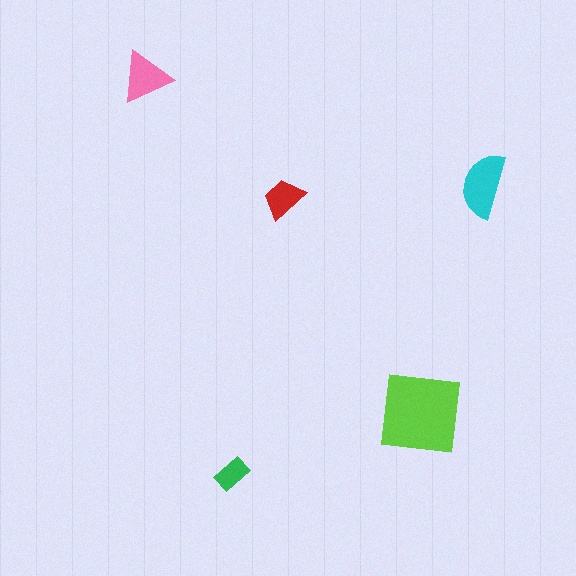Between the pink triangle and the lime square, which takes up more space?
The lime square.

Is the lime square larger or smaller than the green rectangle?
Larger.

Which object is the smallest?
The green rectangle.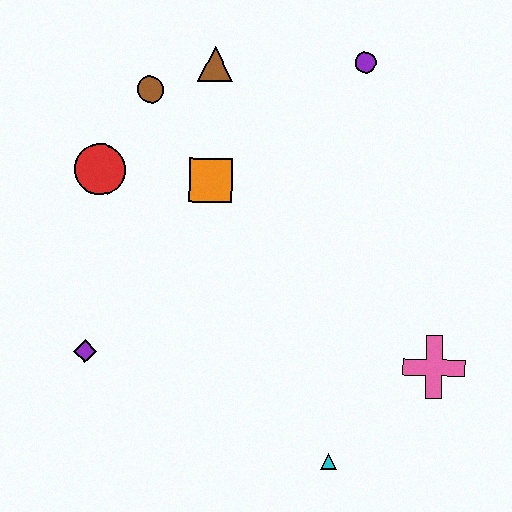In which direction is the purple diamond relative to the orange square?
The purple diamond is below the orange square.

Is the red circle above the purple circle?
No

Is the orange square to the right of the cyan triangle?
No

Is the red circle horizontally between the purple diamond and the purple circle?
Yes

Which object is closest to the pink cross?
The cyan triangle is closest to the pink cross.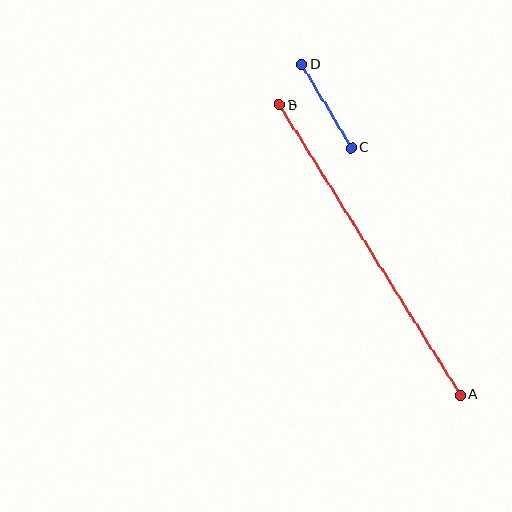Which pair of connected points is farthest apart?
Points A and B are farthest apart.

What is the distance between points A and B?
The distance is approximately 342 pixels.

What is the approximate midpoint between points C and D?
The midpoint is at approximately (327, 106) pixels.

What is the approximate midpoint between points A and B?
The midpoint is at approximately (370, 250) pixels.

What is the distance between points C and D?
The distance is approximately 97 pixels.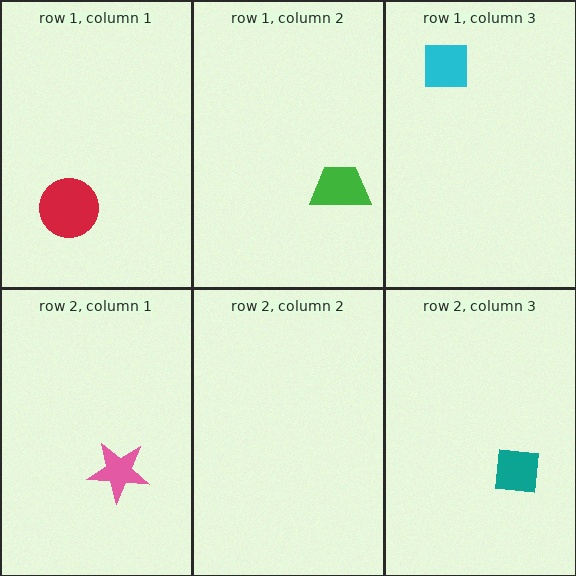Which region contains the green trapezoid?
The row 1, column 2 region.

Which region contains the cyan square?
The row 1, column 3 region.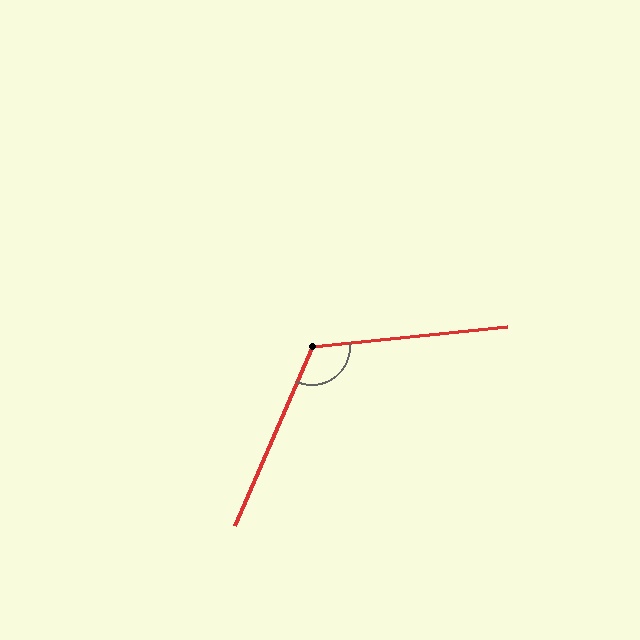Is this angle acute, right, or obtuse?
It is obtuse.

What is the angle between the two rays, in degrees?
Approximately 119 degrees.